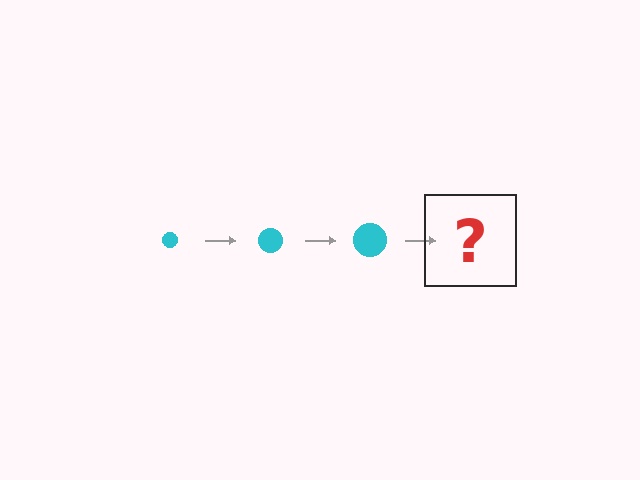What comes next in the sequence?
The next element should be a cyan circle, larger than the previous one.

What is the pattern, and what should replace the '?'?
The pattern is that the circle gets progressively larger each step. The '?' should be a cyan circle, larger than the previous one.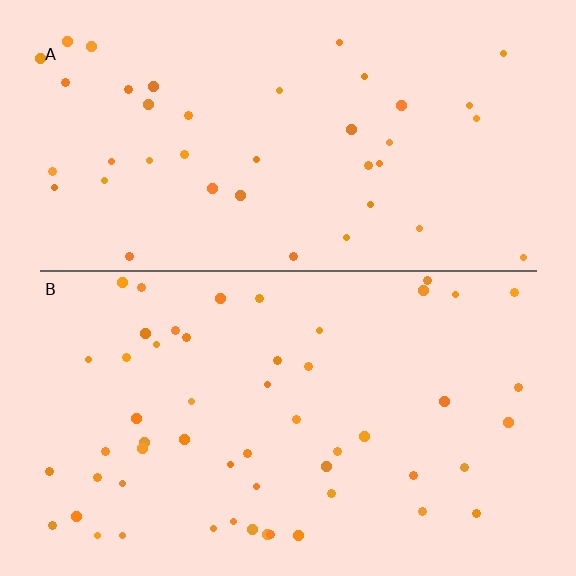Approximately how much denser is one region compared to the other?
Approximately 1.3× — region B over region A.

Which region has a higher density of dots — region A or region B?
B (the bottom).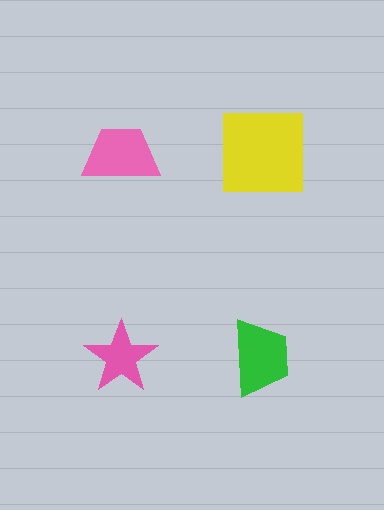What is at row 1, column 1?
A pink trapezoid.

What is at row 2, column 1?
A pink star.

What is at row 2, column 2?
A green trapezoid.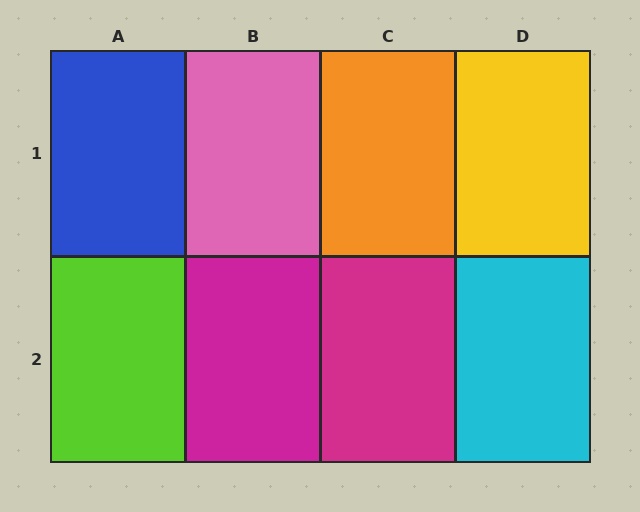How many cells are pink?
1 cell is pink.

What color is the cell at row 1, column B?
Pink.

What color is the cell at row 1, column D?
Yellow.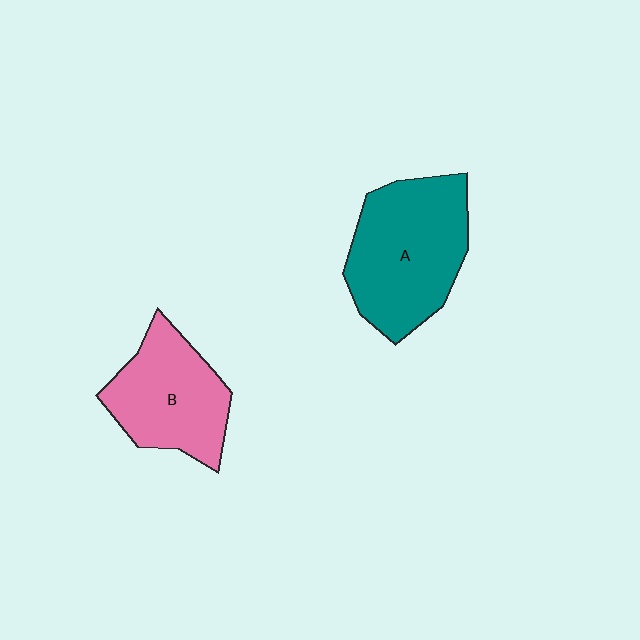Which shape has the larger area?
Shape A (teal).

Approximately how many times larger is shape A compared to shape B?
Approximately 1.3 times.